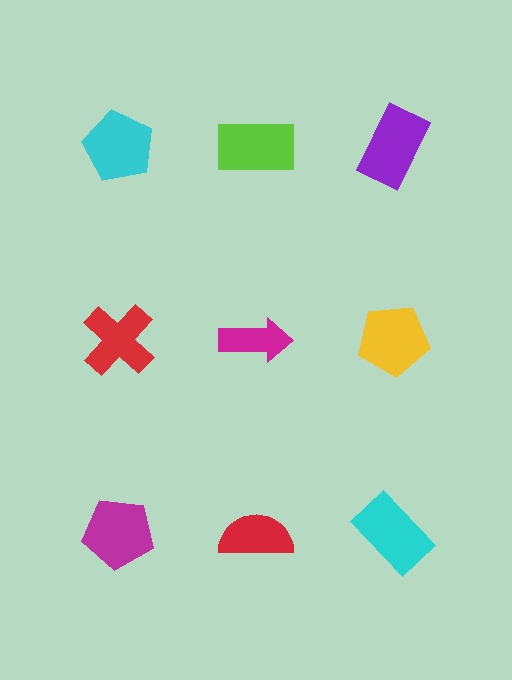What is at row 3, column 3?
A cyan rectangle.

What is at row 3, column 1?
A magenta pentagon.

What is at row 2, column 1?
A red cross.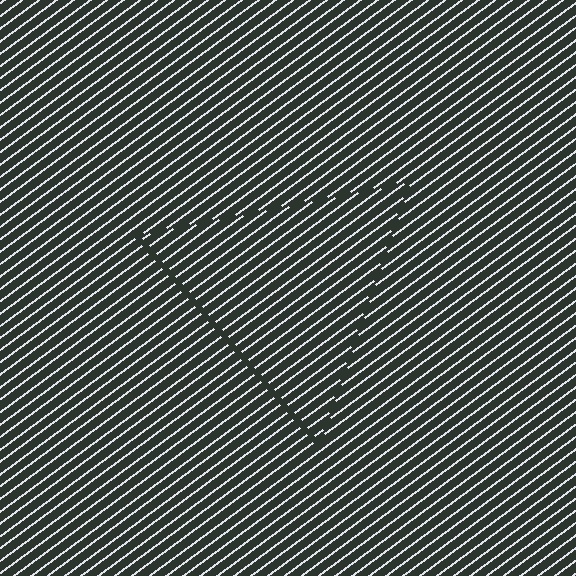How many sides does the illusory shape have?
3 sides — the line-ends trace a triangle.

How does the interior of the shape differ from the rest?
The interior of the shape contains the same grating, shifted by half a period — the contour is defined by the phase discontinuity where line-ends from the inner and outer gratings abut.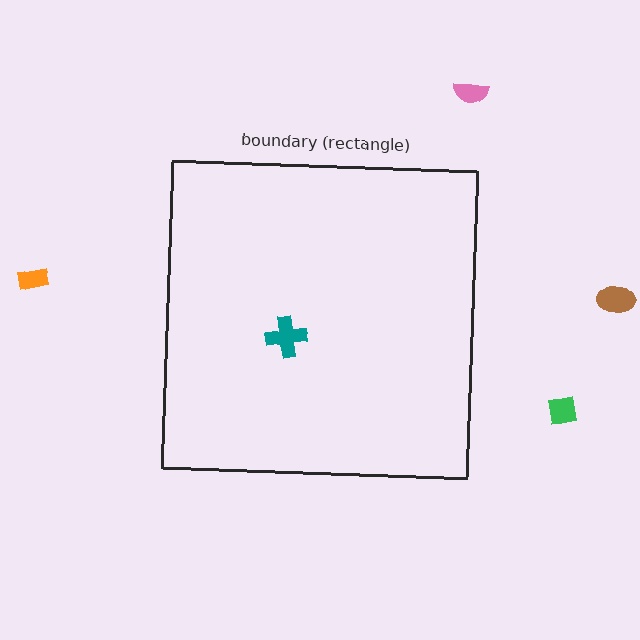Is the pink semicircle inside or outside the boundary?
Outside.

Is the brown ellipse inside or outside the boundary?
Outside.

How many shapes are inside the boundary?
1 inside, 4 outside.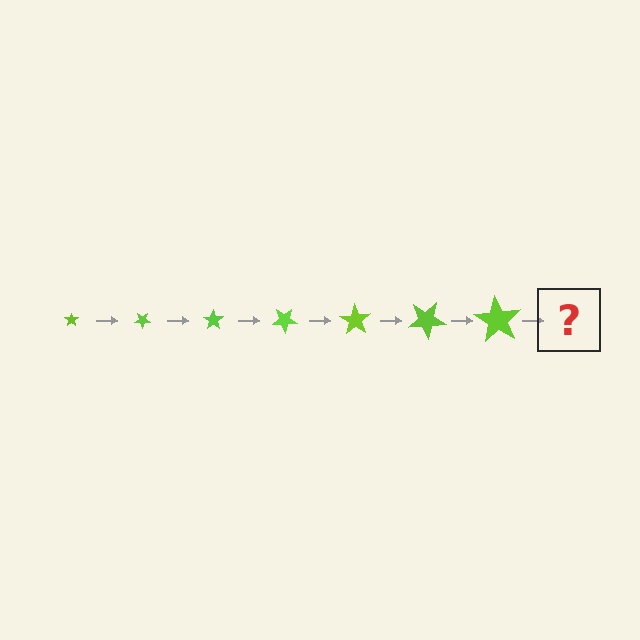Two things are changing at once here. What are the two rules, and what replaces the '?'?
The two rules are that the star grows larger each step and it rotates 35 degrees each step. The '?' should be a star, larger than the previous one and rotated 245 degrees from the start.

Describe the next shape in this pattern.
It should be a star, larger than the previous one and rotated 245 degrees from the start.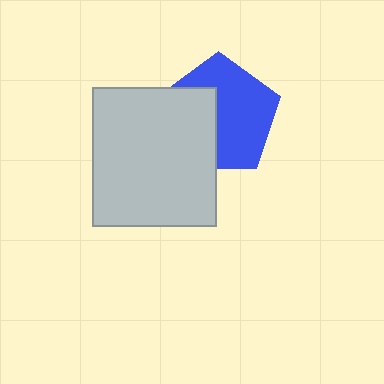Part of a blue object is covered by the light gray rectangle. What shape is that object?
It is a pentagon.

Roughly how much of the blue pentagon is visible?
About half of it is visible (roughly 60%).